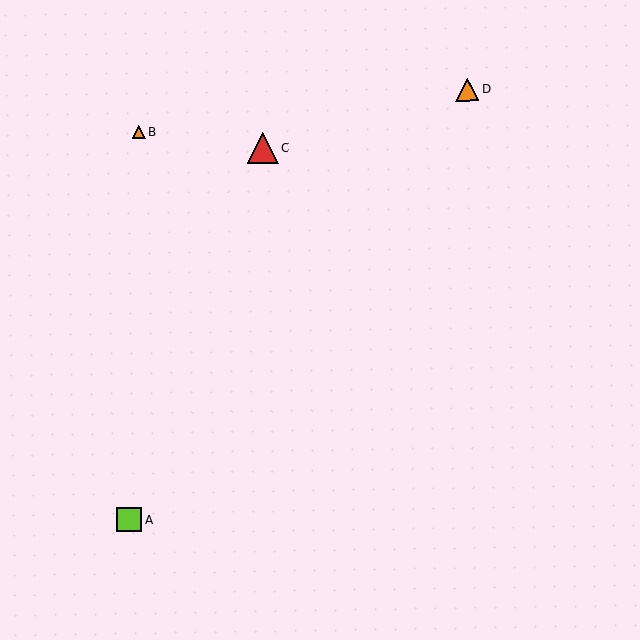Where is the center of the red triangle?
The center of the red triangle is at (263, 148).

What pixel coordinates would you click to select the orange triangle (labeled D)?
Click at (467, 90) to select the orange triangle D.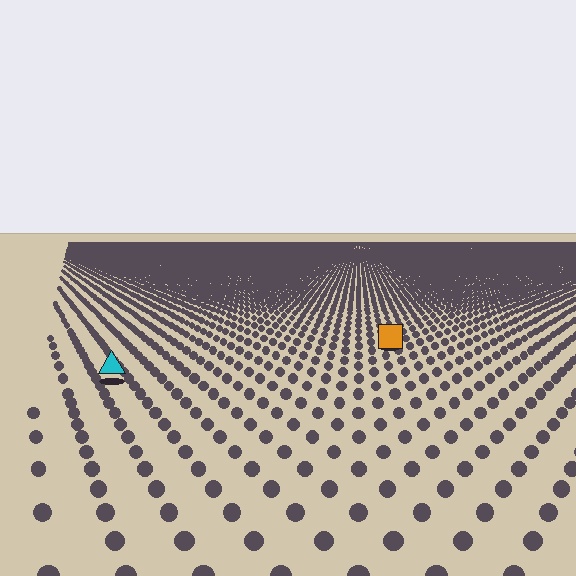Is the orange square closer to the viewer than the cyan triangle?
No. The cyan triangle is closer — you can tell from the texture gradient: the ground texture is coarser near it.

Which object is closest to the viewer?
The cyan triangle is closest. The texture marks near it are larger and more spread out.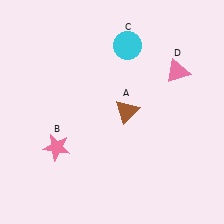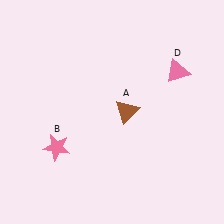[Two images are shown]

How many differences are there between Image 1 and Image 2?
There is 1 difference between the two images.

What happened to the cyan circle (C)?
The cyan circle (C) was removed in Image 2. It was in the top-right area of Image 1.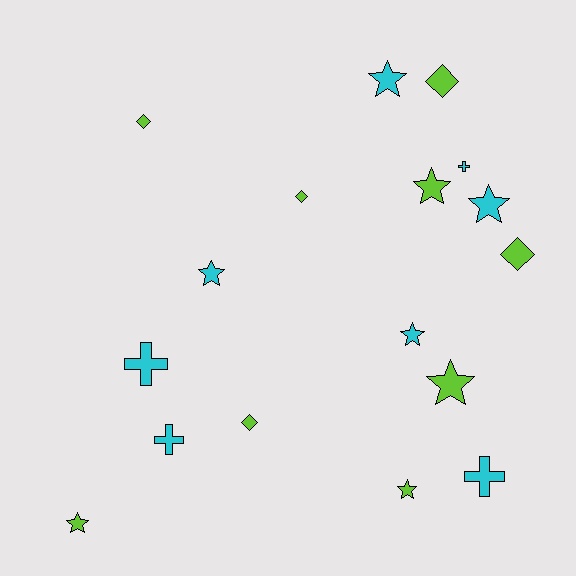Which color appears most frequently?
Lime, with 9 objects.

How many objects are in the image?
There are 17 objects.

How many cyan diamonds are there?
There are no cyan diamonds.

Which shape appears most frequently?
Star, with 8 objects.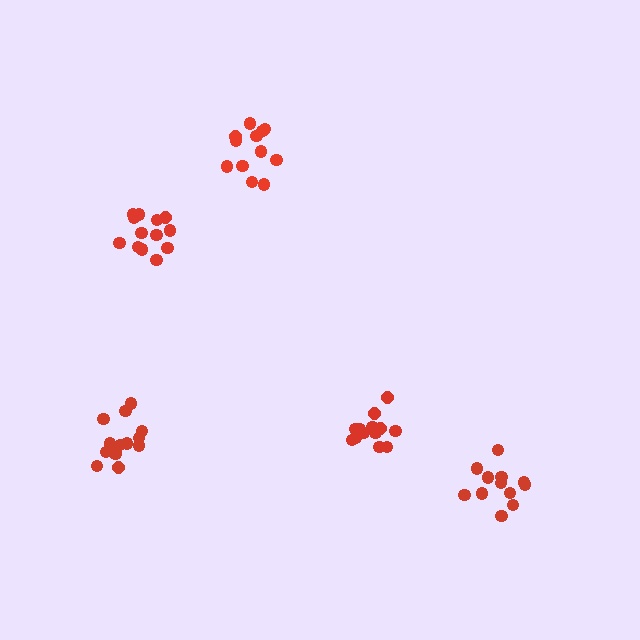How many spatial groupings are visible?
There are 5 spatial groupings.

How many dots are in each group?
Group 1: 14 dots, Group 2: 12 dots, Group 3: 13 dots, Group 4: 13 dots, Group 5: 12 dots (64 total).